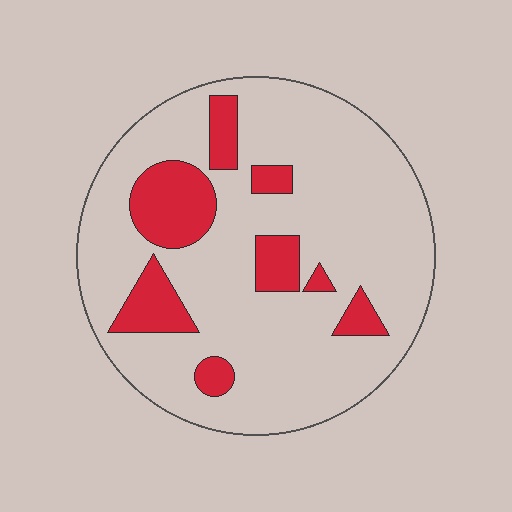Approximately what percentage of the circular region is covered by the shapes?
Approximately 20%.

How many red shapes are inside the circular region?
8.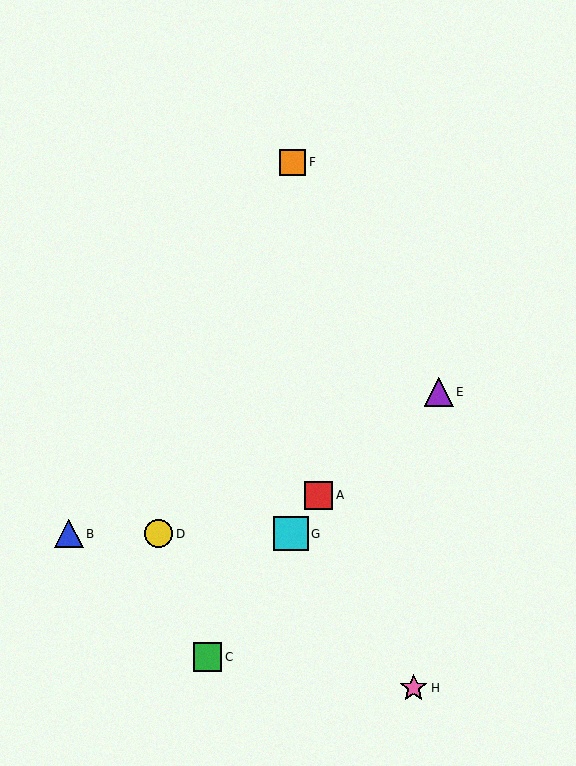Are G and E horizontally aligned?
No, G is at y≈534 and E is at y≈392.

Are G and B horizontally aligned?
Yes, both are at y≈534.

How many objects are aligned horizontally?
3 objects (B, D, G) are aligned horizontally.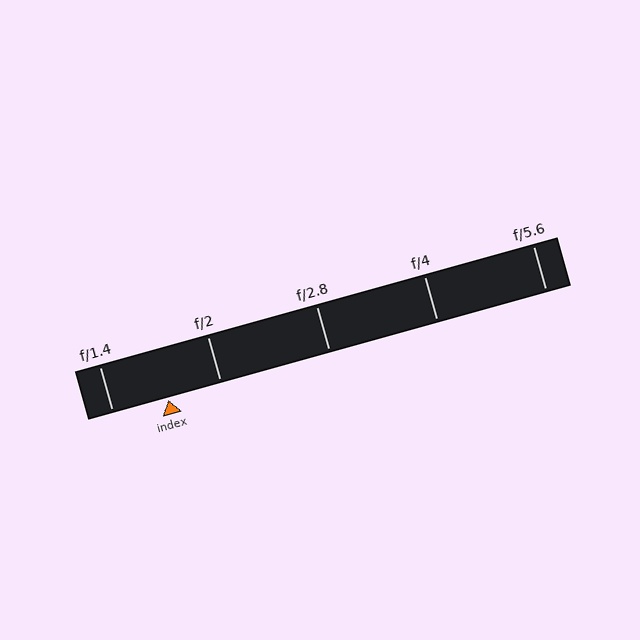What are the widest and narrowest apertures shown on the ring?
The widest aperture shown is f/1.4 and the narrowest is f/5.6.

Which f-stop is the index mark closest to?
The index mark is closest to f/2.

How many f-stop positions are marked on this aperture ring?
There are 5 f-stop positions marked.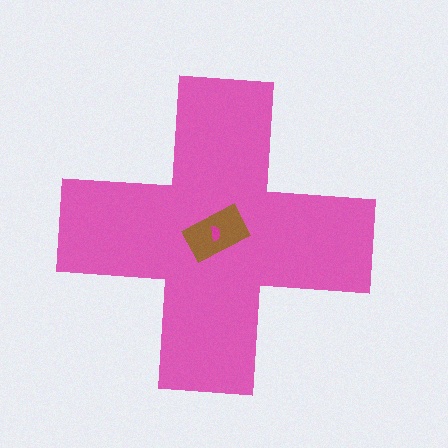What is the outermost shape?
The pink cross.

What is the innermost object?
The magenta semicircle.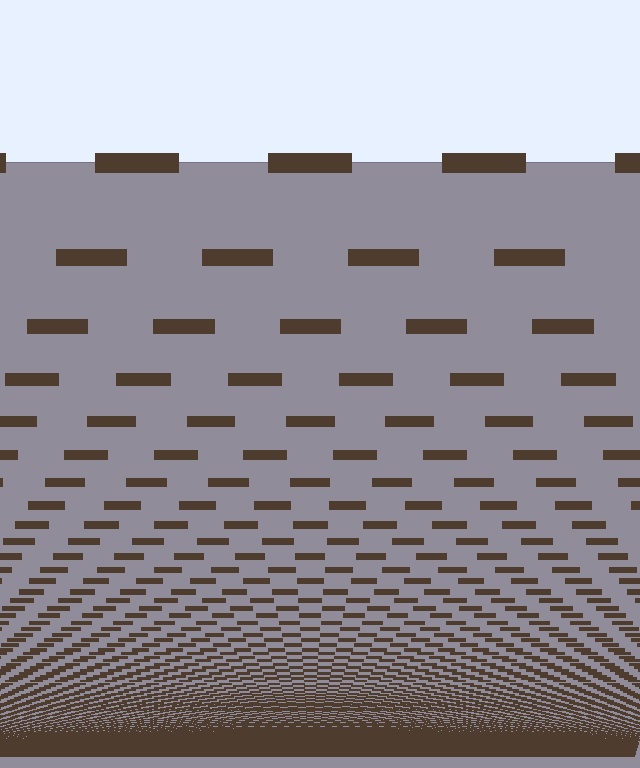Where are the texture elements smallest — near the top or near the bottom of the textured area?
Near the bottom.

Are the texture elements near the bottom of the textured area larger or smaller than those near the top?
Smaller. The gradient is inverted — elements near the bottom are smaller and denser.